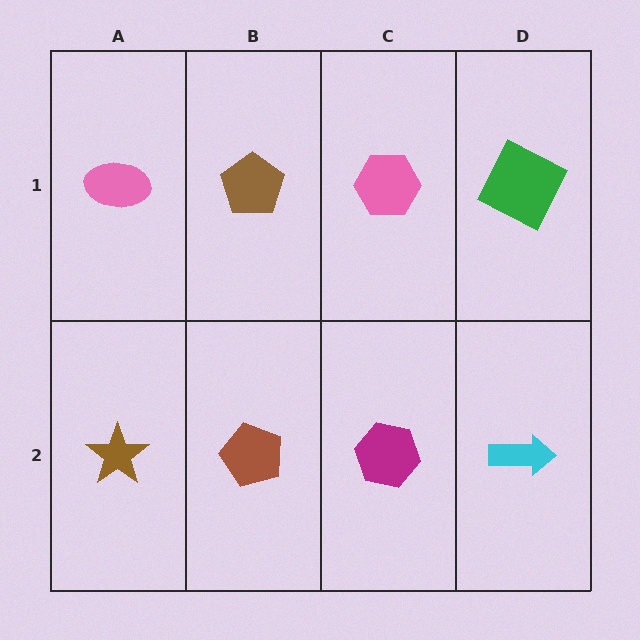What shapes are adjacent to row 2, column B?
A brown pentagon (row 1, column B), a brown star (row 2, column A), a magenta hexagon (row 2, column C).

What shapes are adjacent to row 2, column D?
A green square (row 1, column D), a magenta hexagon (row 2, column C).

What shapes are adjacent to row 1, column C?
A magenta hexagon (row 2, column C), a brown pentagon (row 1, column B), a green square (row 1, column D).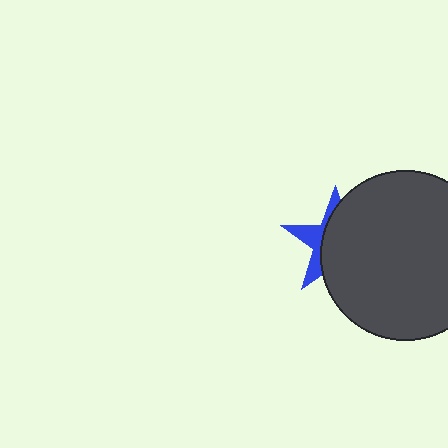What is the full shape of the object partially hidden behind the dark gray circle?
The partially hidden object is a blue star.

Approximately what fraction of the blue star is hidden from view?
Roughly 67% of the blue star is hidden behind the dark gray circle.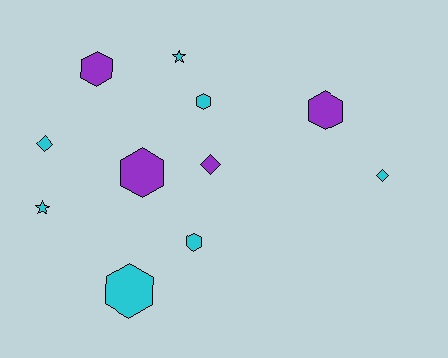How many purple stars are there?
There are no purple stars.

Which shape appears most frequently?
Hexagon, with 6 objects.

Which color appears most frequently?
Cyan, with 7 objects.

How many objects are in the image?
There are 11 objects.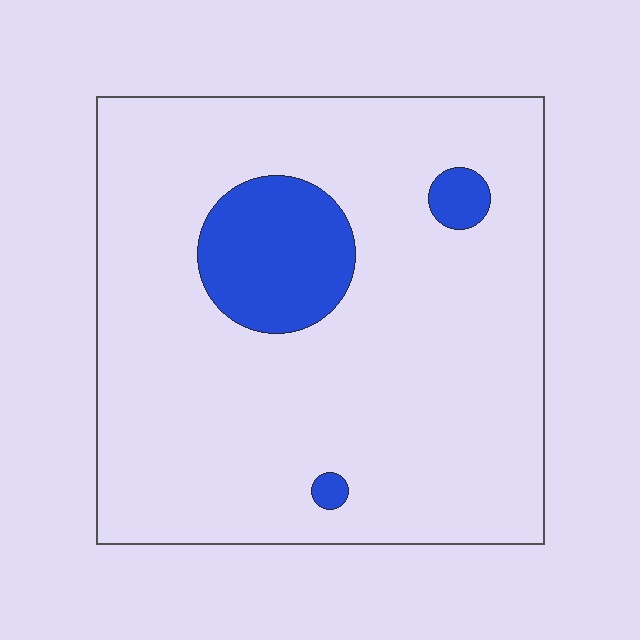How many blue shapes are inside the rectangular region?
3.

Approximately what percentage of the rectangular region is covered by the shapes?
Approximately 10%.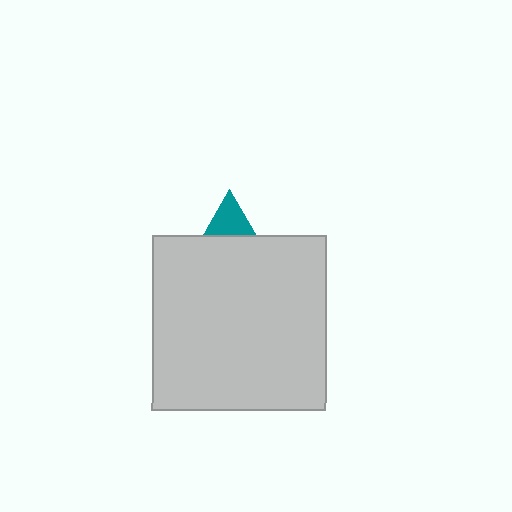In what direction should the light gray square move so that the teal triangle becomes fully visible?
The light gray square should move down. That is the shortest direction to clear the overlap and leave the teal triangle fully visible.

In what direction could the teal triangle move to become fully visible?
The teal triangle could move up. That would shift it out from behind the light gray square entirely.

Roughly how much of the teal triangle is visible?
A small part of it is visible (roughly 34%).